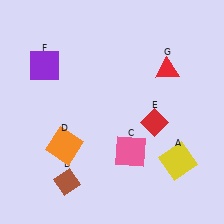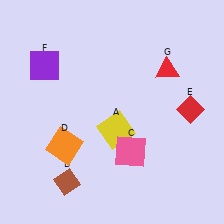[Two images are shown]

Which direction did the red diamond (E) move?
The red diamond (E) moved right.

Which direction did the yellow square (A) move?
The yellow square (A) moved left.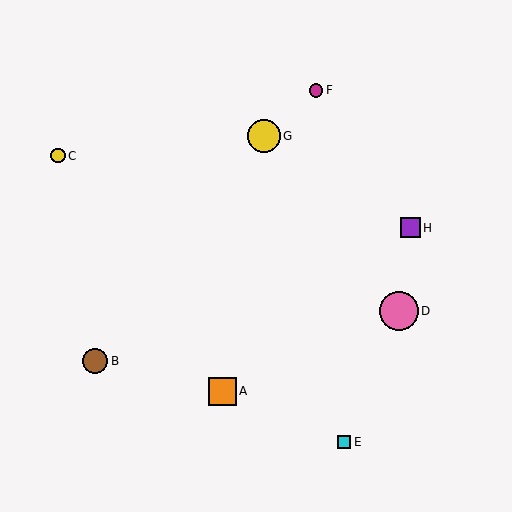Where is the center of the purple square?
The center of the purple square is at (410, 228).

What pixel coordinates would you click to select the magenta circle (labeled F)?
Click at (316, 90) to select the magenta circle F.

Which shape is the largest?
The pink circle (labeled D) is the largest.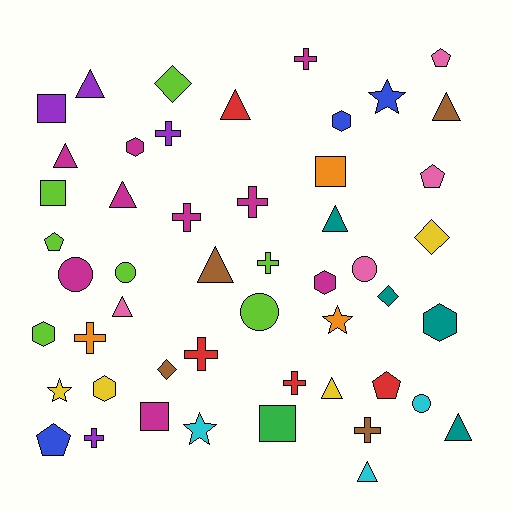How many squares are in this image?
There are 5 squares.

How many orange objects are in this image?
There are 3 orange objects.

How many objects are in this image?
There are 50 objects.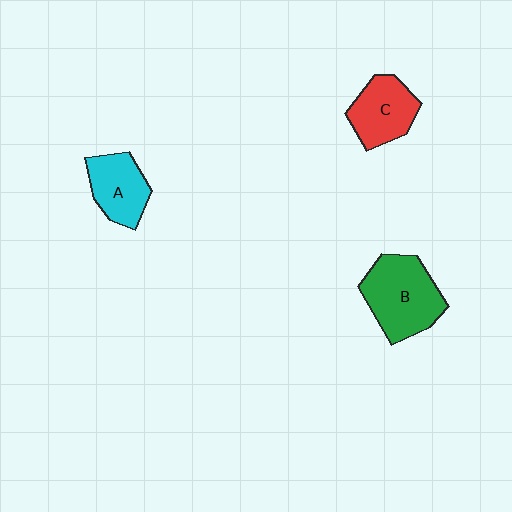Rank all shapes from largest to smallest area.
From largest to smallest: B (green), C (red), A (cyan).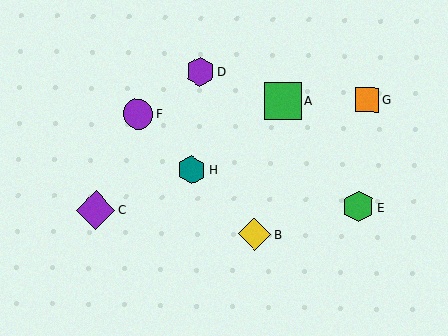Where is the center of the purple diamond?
The center of the purple diamond is at (96, 210).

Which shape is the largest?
The purple diamond (labeled C) is the largest.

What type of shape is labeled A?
Shape A is a green square.